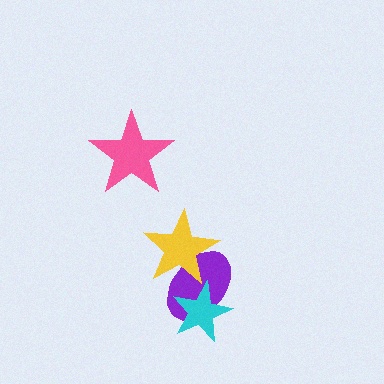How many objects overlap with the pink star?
0 objects overlap with the pink star.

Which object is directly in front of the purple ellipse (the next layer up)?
The yellow star is directly in front of the purple ellipse.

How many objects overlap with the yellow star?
1 object overlaps with the yellow star.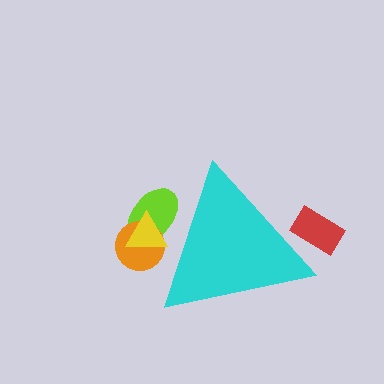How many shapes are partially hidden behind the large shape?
4 shapes are partially hidden.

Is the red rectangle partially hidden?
Yes, the red rectangle is partially hidden behind the cyan triangle.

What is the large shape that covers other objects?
A cyan triangle.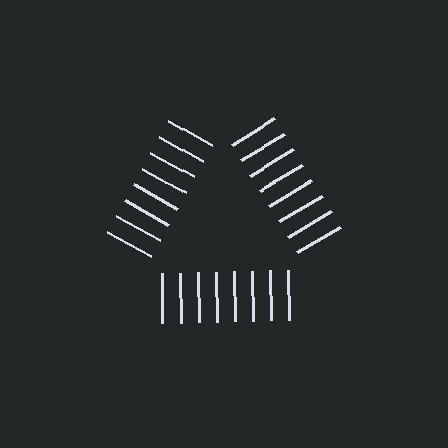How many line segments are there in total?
24 — 8 along each of the 3 edges.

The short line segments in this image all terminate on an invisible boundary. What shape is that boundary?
An illusory triangle — the line segments terminate on its edges but no continuous stroke is drawn.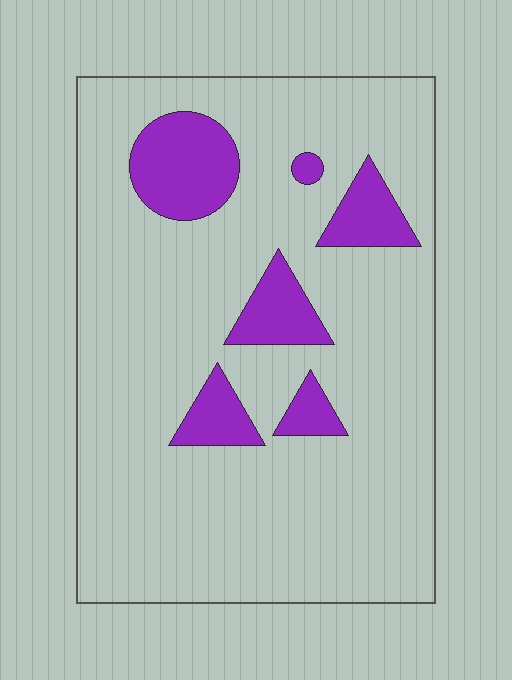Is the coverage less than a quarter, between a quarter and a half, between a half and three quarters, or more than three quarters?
Less than a quarter.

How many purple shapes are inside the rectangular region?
6.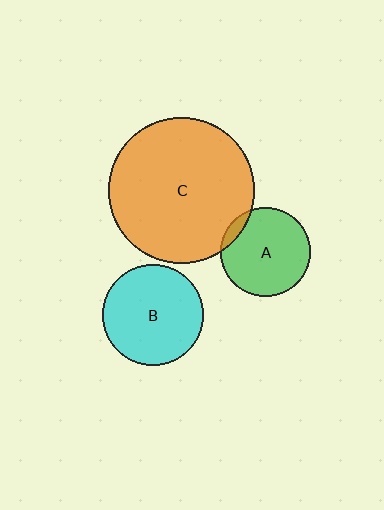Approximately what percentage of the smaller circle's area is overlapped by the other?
Approximately 10%.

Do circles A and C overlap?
Yes.